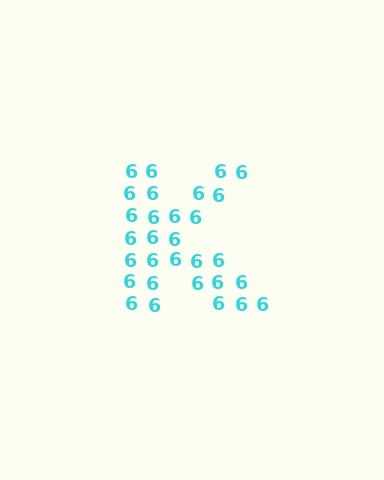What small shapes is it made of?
It is made of small digit 6's.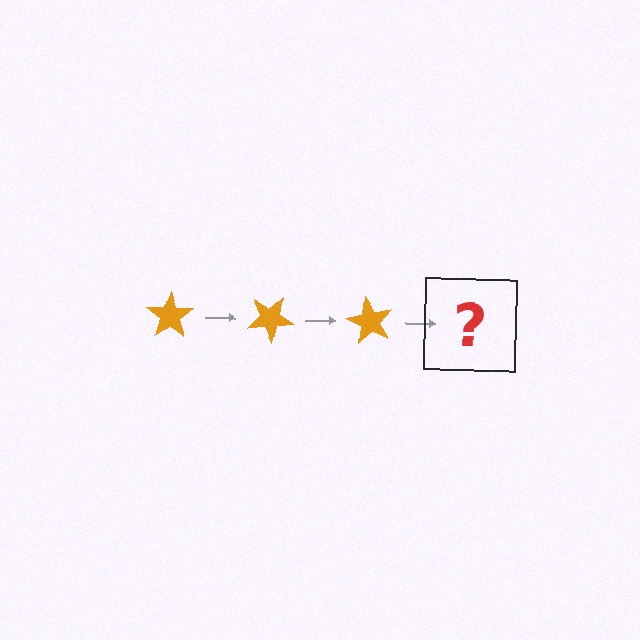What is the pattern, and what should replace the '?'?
The pattern is that the star rotates 30 degrees each step. The '?' should be an orange star rotated 90 degrees.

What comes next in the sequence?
The next element should be an orange star rotated 90 degrees.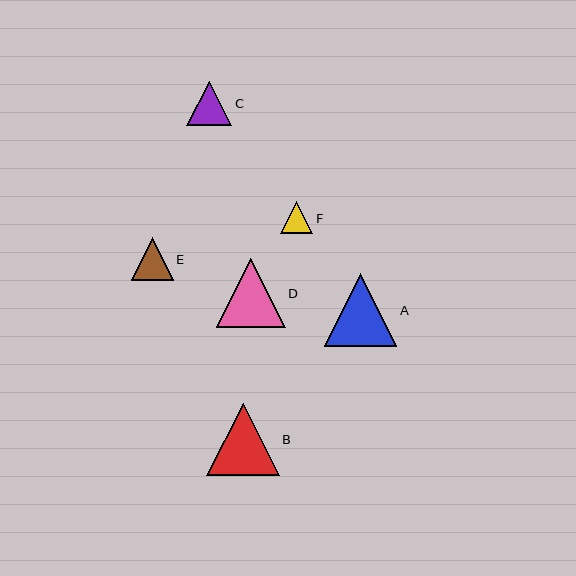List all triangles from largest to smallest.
From largest to smallest: A, B, D, C, E, F.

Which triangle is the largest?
Triangle A is the largest with a size of approximately 72 pixels.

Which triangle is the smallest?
Triangle F is the smallest with a size of approximately 32 pixels.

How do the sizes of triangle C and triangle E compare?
Triangle C and triangle E are approximately the same size.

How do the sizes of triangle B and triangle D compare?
Triangle B and triangle D are approximately the same size.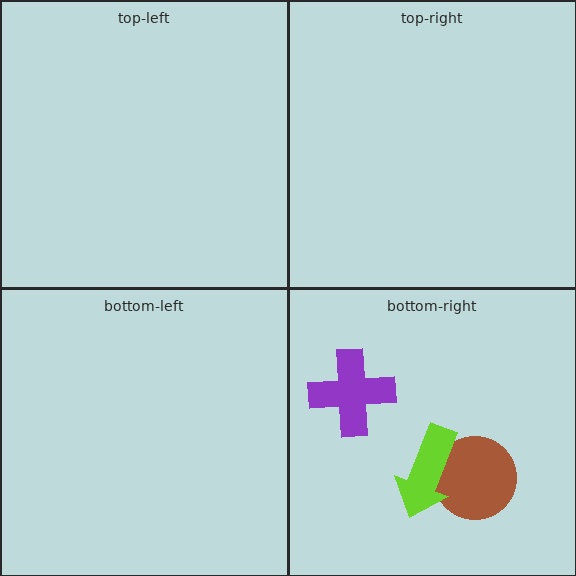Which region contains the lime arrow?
The bottom-right region.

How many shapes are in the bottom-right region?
3.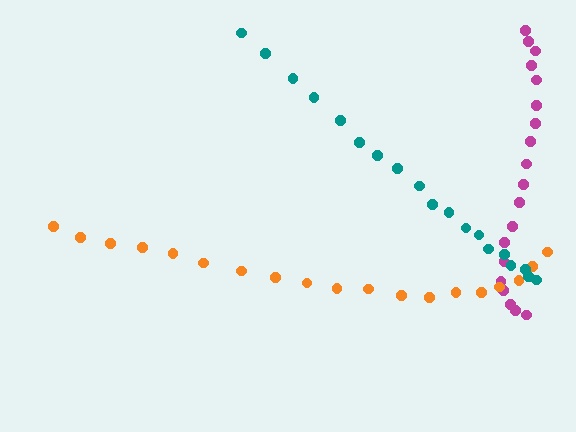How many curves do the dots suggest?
There are 3 distinct paths.